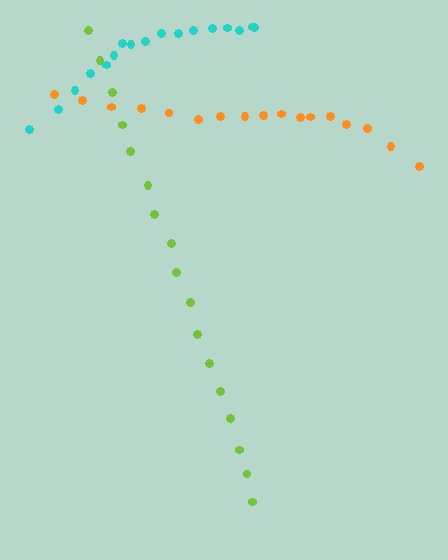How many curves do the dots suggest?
There are 3 distinct paths.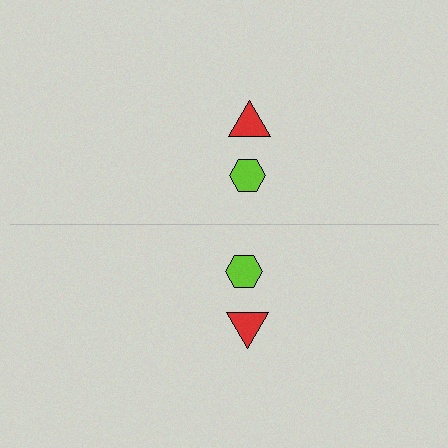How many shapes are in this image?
There are 4 shapes in this image.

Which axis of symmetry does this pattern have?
The pattern has a horizontal axis of symmetry running through the center of the image.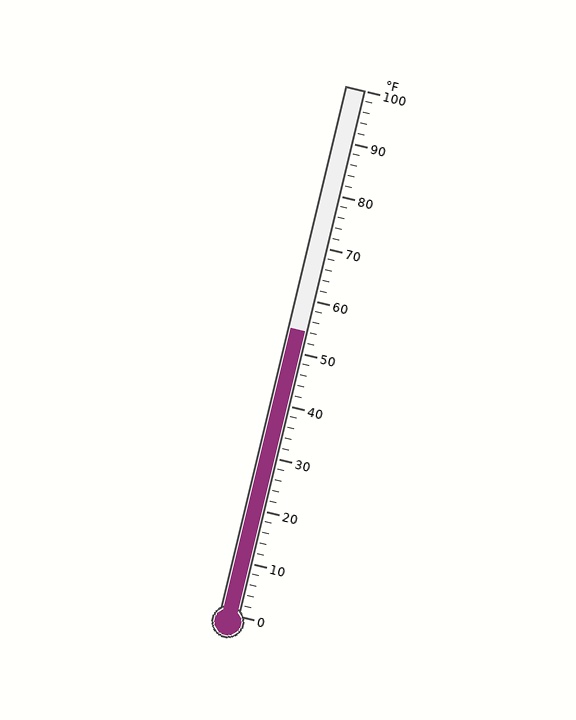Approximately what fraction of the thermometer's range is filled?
The thermometer is filled to approximately 55% of its range.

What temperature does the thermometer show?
The thermometer shows approximately 54°F.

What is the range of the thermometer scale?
The thermometer scale ranges from 0°F to 100°F.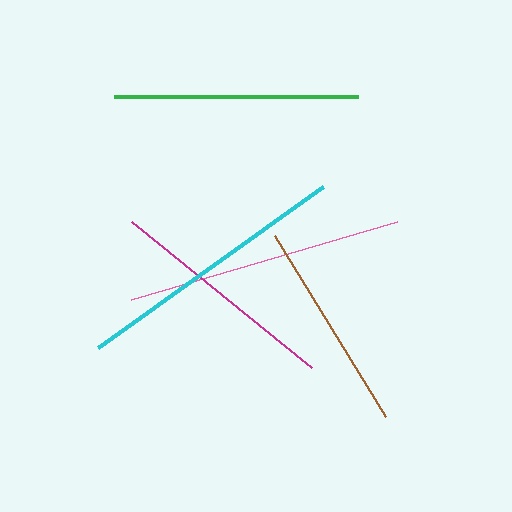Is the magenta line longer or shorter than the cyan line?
The cyan line is longer than the magenta line.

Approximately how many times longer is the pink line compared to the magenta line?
The pink line is approximately 1.2 times the length of the magenta line.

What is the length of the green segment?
The green segment is approximately 244 pixels long.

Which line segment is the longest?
The cyan line is the longest at approximately 277 pixels.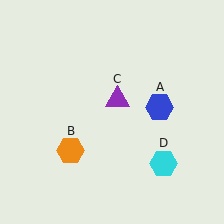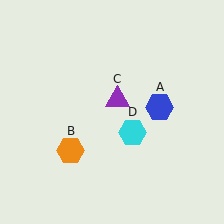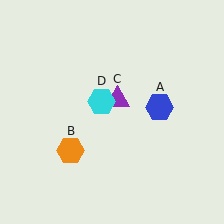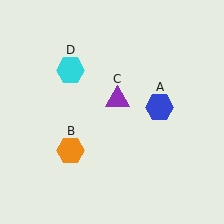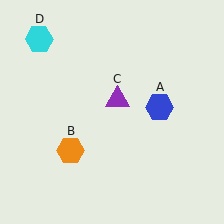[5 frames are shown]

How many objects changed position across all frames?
1 object changed position: cyan hexagon (object D).